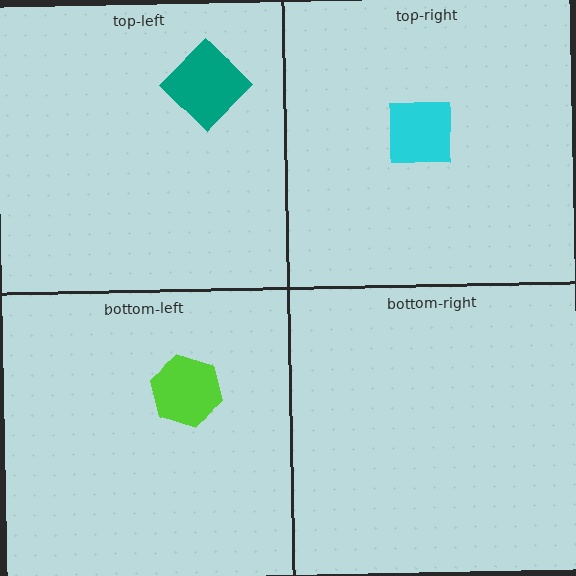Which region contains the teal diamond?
The top-left region.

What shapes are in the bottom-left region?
The lime hexagon.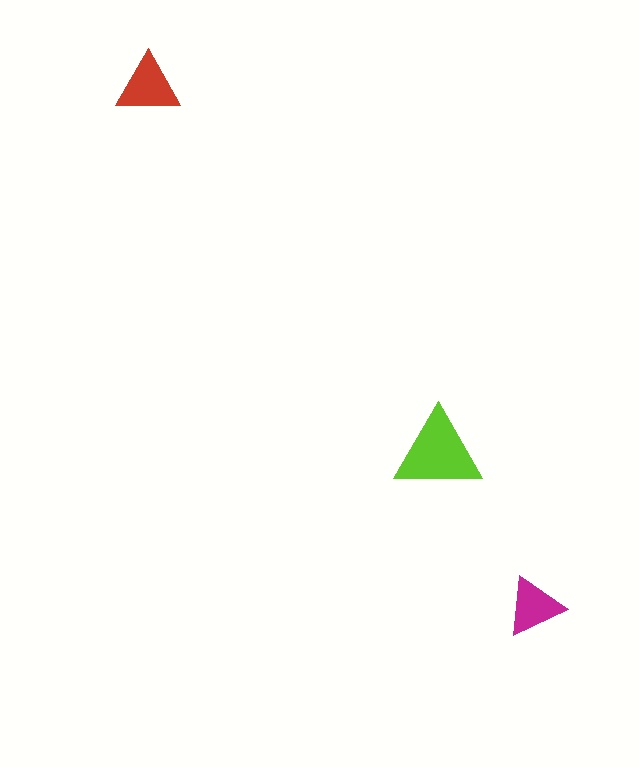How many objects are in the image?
There are 3 objects in the image.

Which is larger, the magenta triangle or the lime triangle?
The lime one.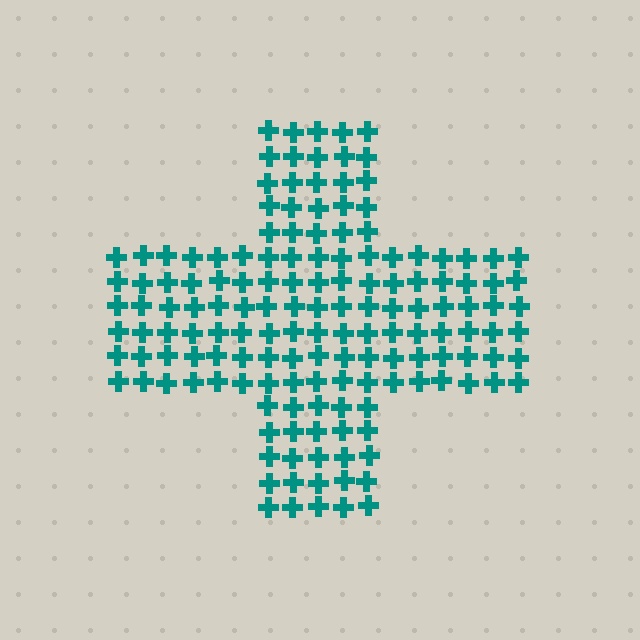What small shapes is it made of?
It is made of small crosses.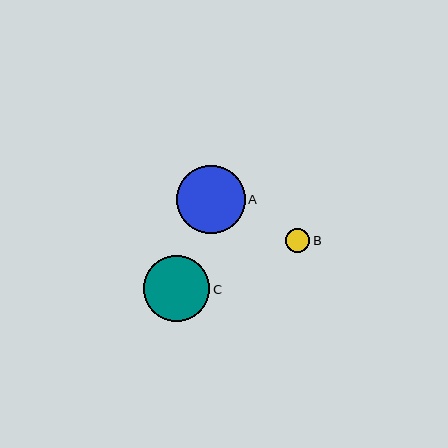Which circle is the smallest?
Circle B is the smallest with a size of approximately 24 pixels.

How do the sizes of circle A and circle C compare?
Circle A and circle C are approximately the same size.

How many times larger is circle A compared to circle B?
Circle A is approximately 2.9 times the size of circle B.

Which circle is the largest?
Circle A is the largest with a size of approximately 69 pixels.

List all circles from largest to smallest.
From largest to smallest: A, C, B.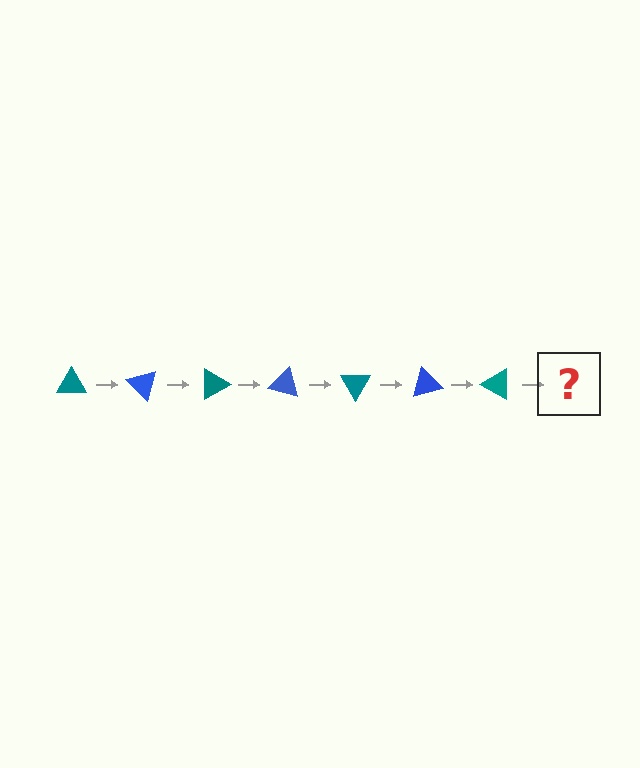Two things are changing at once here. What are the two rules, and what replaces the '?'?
The two rules are that it rotates 45 degrees each step and the color cycles through teal and blue. The '?' should be a blue triangle, rotated 315 degrees from the start.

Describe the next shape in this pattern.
It should be a blue triangle, rotated 315 degrees from the start.